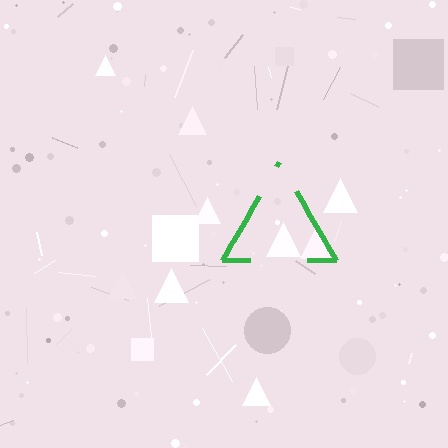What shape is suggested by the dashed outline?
The dashed outline suggests a triangle.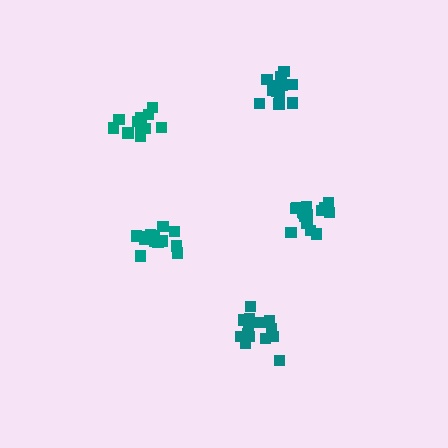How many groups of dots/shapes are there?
There are 5 groups.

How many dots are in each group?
Group 1: 16 dots, Group 2: 15 dots, Group 3: 11 dots, Group 4: 16 dots, Group 5: 12 dots (70 total).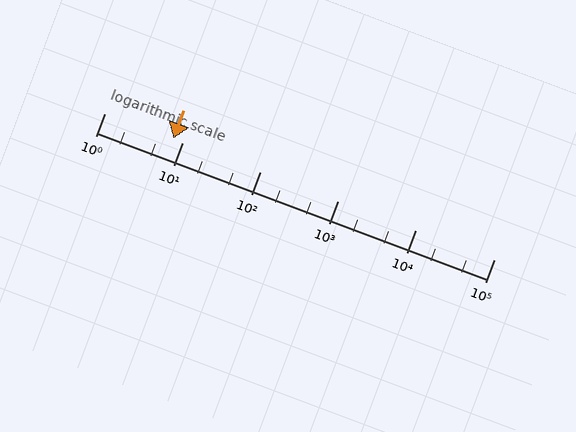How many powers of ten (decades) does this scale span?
The scale spans 5 decades, from 1 to 100000.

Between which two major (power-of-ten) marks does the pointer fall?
The pointer is between 1 and 10.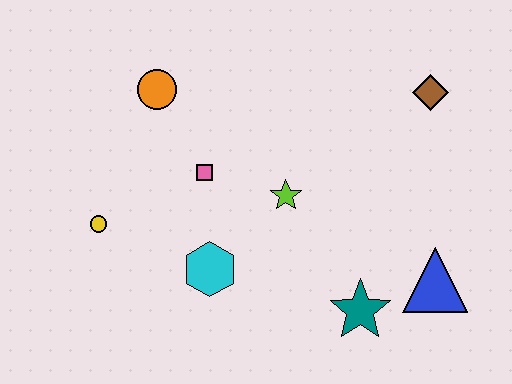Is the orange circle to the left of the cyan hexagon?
Yes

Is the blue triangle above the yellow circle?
No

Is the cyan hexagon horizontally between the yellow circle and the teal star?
Yes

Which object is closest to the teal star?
The blue triangle is closest to the teal star.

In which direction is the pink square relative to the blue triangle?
The pink square is to the left of the blue triangle.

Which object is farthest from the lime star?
The yellow circle is farthest from the lime star.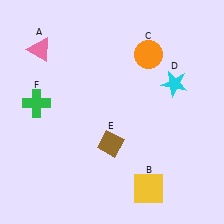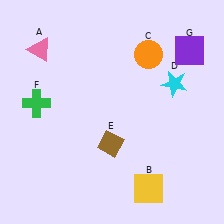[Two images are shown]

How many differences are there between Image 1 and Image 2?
There is 1 difference between the two images.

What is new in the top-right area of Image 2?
A purple square (G) was added in the top-right area of Image 2.